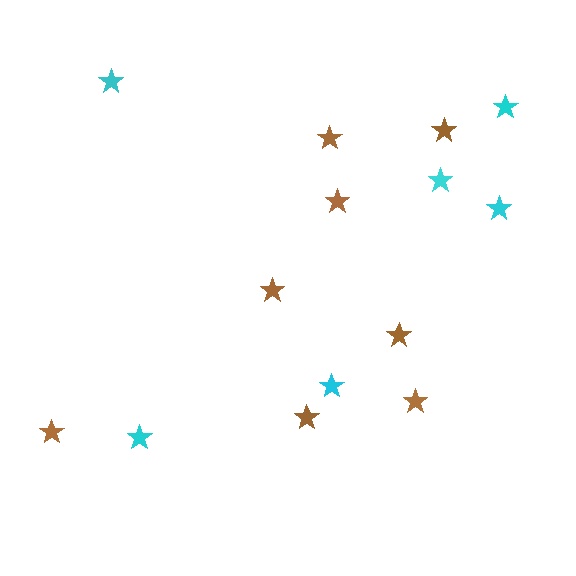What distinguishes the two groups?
There are 2 groups: one group of cyan stars (6) and one group of brown stars (8).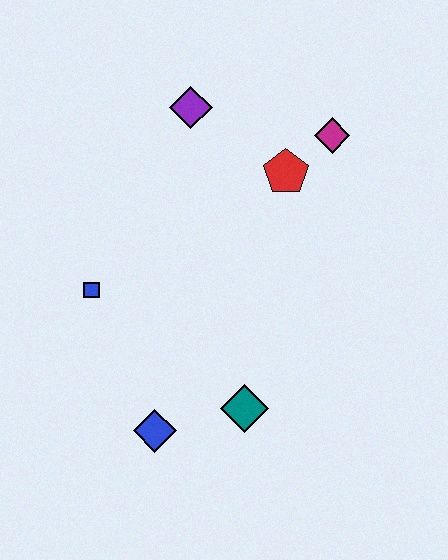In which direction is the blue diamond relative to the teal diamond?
The blue diamond is to the left of the teal diamond.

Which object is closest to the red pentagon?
The magenta diamond is closest to the red pentagon.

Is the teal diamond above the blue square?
No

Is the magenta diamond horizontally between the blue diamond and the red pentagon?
No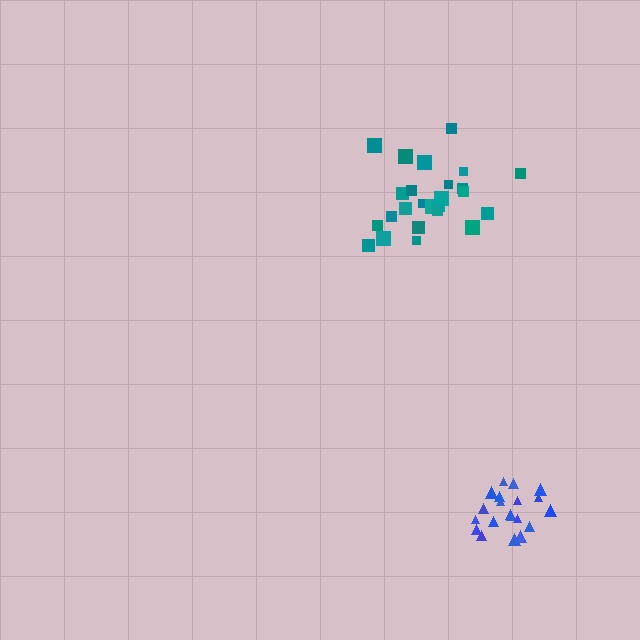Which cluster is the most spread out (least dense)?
Teal.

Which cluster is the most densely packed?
Blue.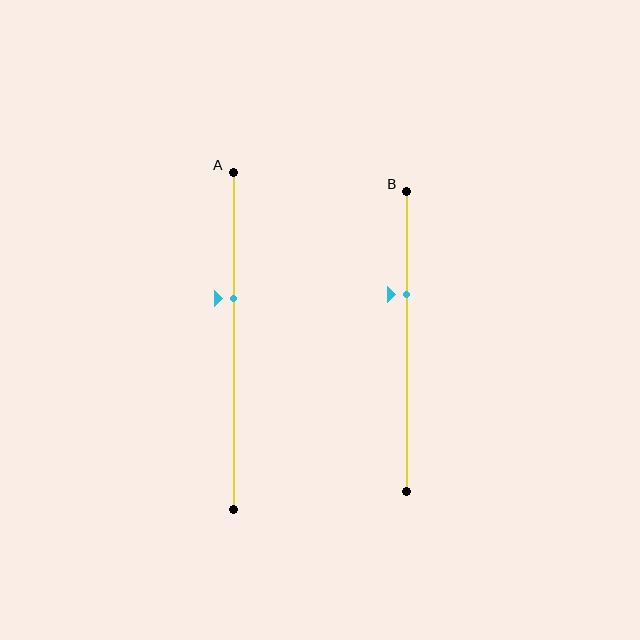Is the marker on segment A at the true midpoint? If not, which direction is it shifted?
No, the marker on segment A is shifted upward by about 13% of the segment length.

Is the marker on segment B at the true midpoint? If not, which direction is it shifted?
No, the marker on segment B is shifted upward by about 15% of the segment length.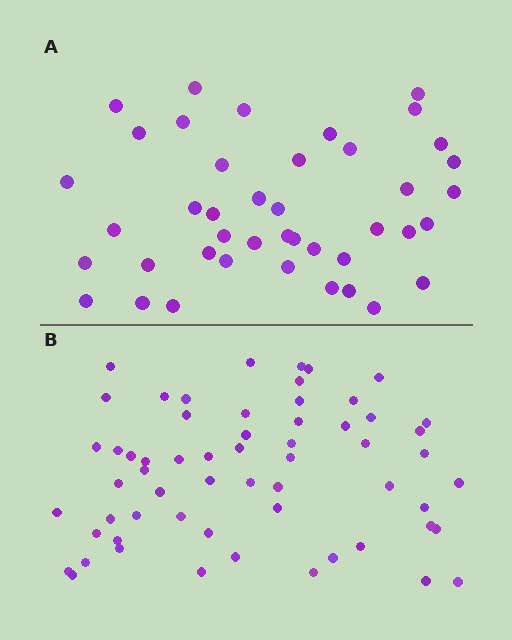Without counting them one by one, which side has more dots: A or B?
Region B (the bottom region) has more dots.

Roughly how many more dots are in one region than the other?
Region B has approximately 20 more dots than region A.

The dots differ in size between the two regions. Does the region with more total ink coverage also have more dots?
No. Region A has more total ink coverage because its dots are larger, but region B actually contains more individual dots. Total area can be misleading — the number of items is what matters here.